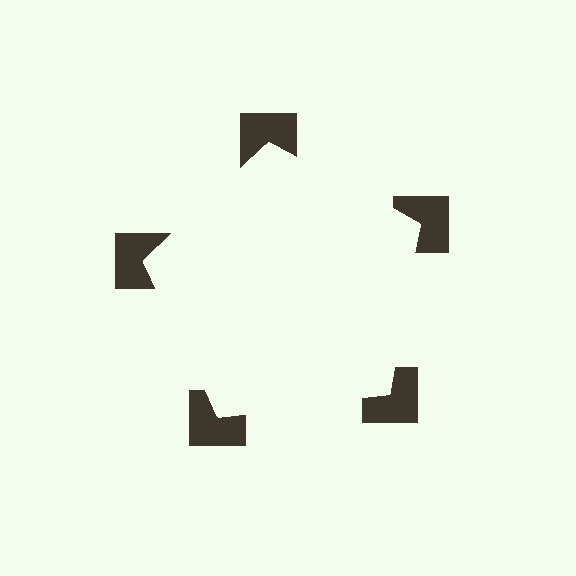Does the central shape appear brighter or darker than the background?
It typically appears slightly brighter than the background, even though no actual brightness change is drawn.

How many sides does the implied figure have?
5 sides.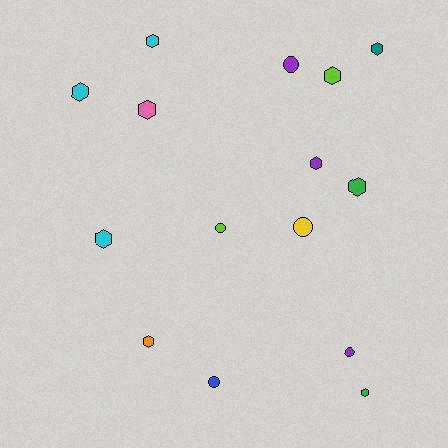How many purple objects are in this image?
There are 3 purple objects.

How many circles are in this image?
There are 5 circles.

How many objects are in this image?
There are 15 objects.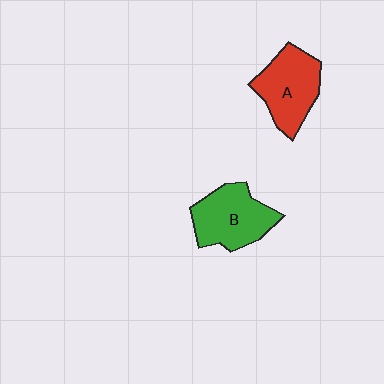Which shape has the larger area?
Shape B (green).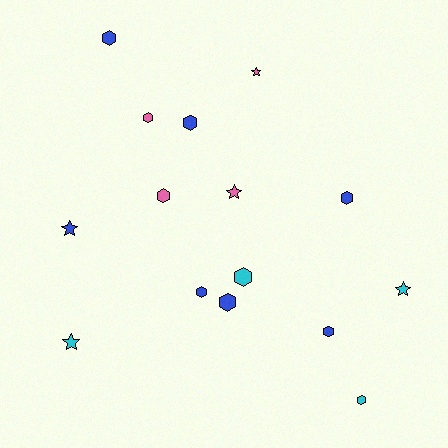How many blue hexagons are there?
There are 6 blue hexagons.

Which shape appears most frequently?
Hexagon, with 10 objects.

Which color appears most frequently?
Blue, with 7 objects.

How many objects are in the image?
There are 15 objects.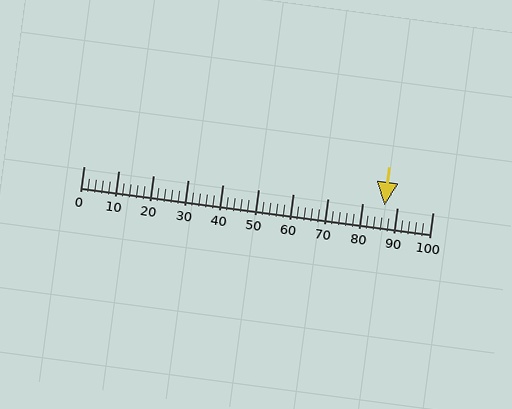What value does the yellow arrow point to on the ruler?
The yellow arrow points to approximately 86.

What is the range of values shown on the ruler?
The ruler shows values from 0 to 100.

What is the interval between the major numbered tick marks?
The major tick marks are spaced 10 units apart.